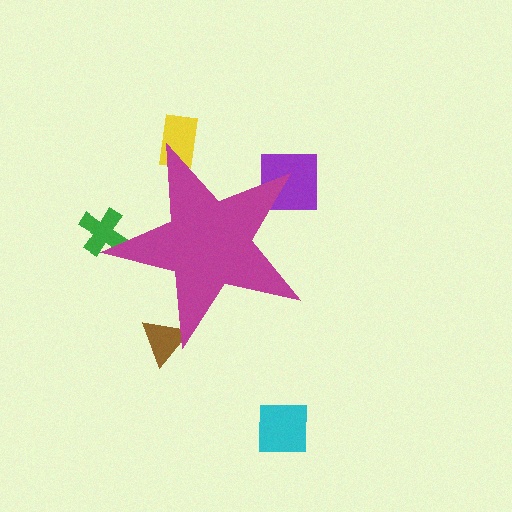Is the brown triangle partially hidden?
Yes, the brown triangle is partially hidden behind the magenta star.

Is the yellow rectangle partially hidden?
Yes, the yellow rectangle is partially hidden behind the magenta star.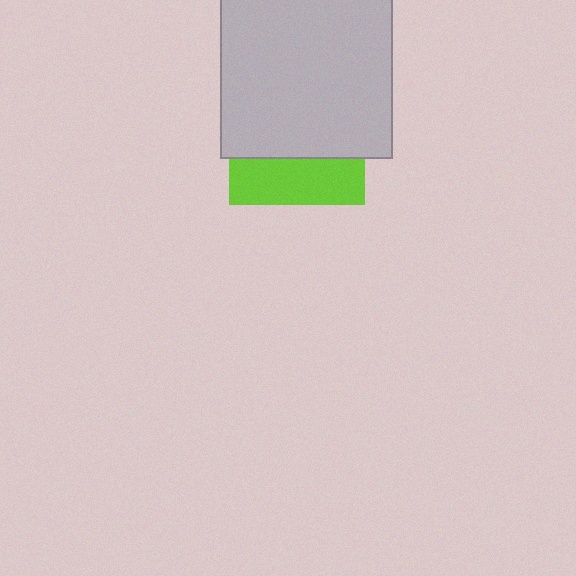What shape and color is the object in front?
The object in front is a light gray square.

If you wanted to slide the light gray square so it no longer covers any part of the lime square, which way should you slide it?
Slide it up — that is the most direct way to separate the two shapes.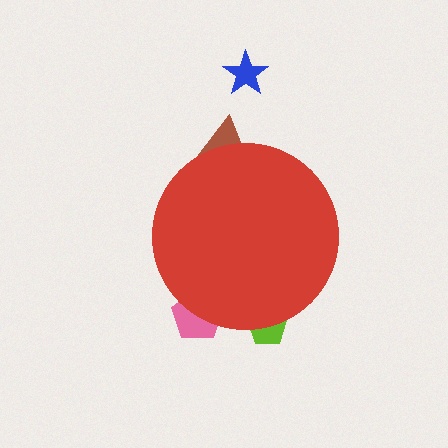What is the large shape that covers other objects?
A red circle.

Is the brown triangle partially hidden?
Yes, the brown triangle is partially hidden behind the red circle.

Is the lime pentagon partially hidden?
Yes, the lime pentagon is partially hidden behind the red circle.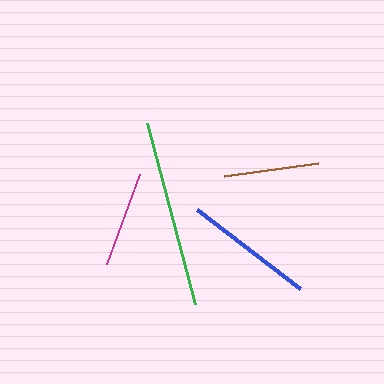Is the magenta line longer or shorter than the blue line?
The blue line is longer than the magenta line.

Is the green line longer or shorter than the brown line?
The green line is longer than the brown line.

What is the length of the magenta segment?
The magenta segment is approximately 96 pixels long.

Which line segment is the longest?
The green line is the longest at approximately 187 pixels.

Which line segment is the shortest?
The brown line is the shortest at approximately 95 pixels.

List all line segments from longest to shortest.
From longest to shortest: green, blue, magenta, brown.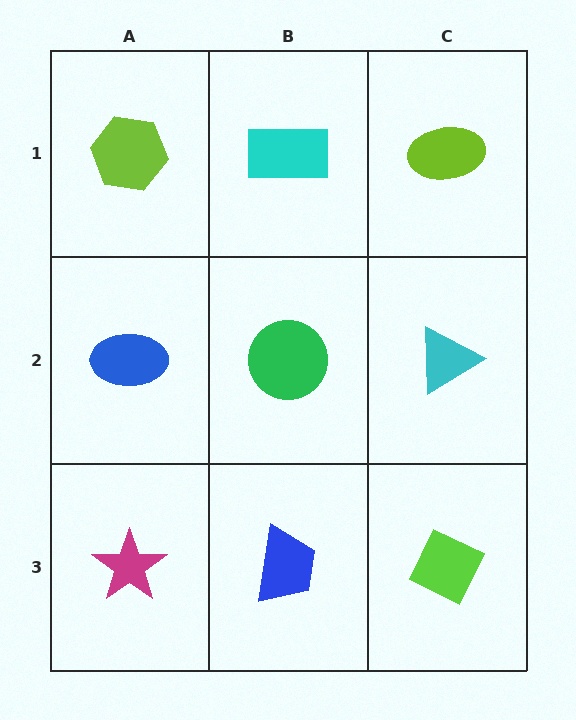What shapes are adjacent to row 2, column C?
A lime ellipse (row 1, column C), a lime diamond (row 3, column C), a green circle (row 2, column B).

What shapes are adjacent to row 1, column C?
A cyan triangle (row 2, column C), a cyan rectangle (row 1, column B).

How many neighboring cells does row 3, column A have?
2.